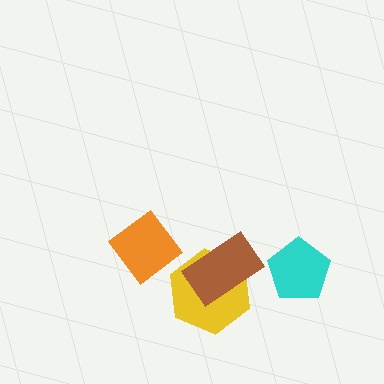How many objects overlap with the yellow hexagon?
1 object overlaps with the yellow hexagon.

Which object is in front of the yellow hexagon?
The brown rectangle is in front of the yellow hexagon.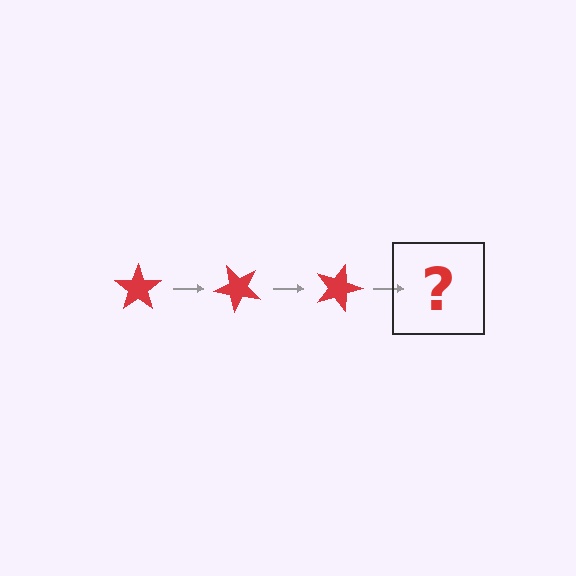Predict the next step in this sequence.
The next step is a red star rotated 135 degrees.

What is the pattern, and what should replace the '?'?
The pattern is that the star rotates 45 degrees each step. The '?' should be a red star rotated 135 degrees.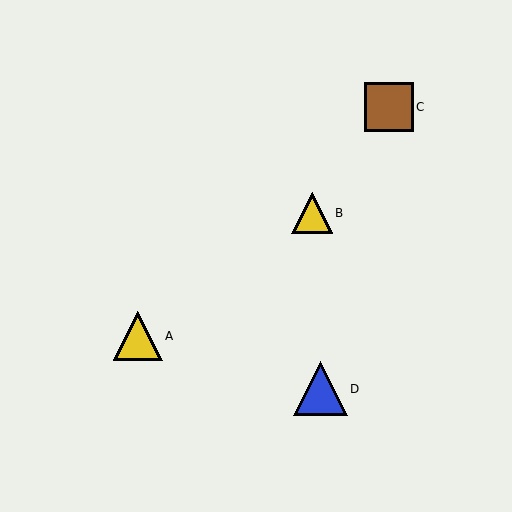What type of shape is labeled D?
Shape D is a blue triangle.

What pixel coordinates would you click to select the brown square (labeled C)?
Click at (389, 107) to select the brown square C.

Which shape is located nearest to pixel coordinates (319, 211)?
The yellow triangle (labeled B) at (312, 213) is nearest to that location.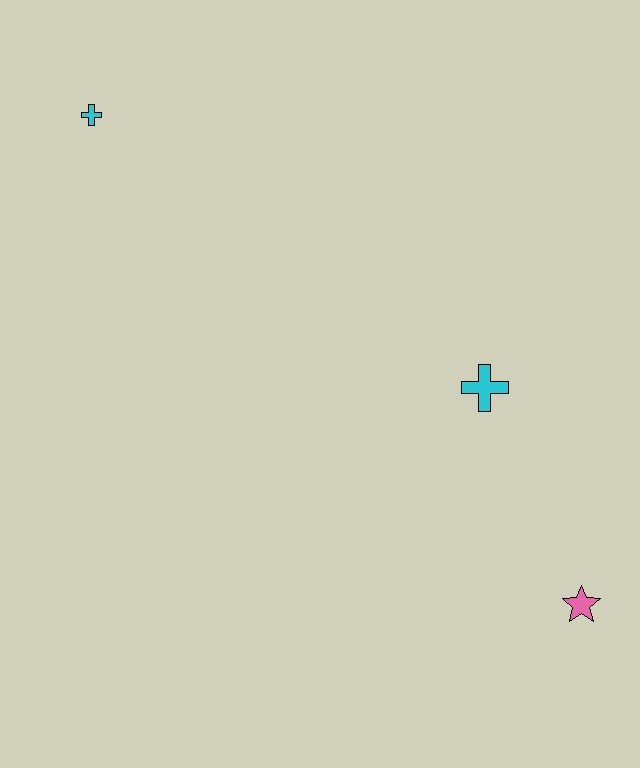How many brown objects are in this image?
There are no brown objects.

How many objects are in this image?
There are 3 objects.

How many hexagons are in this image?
There are no hexagons.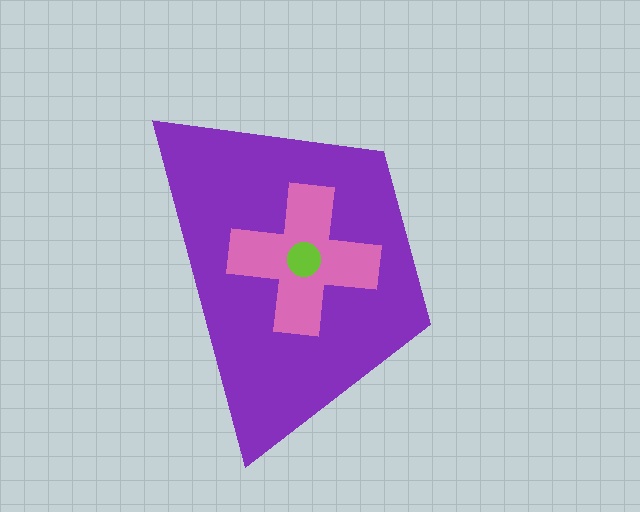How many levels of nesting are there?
3.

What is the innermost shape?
The lime circle.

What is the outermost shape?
The purple trapezoid.